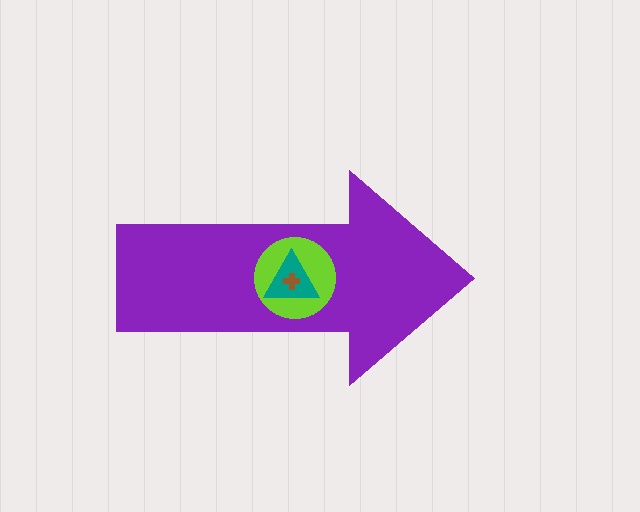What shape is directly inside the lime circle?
The teal triangle.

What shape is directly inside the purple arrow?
The lime circle.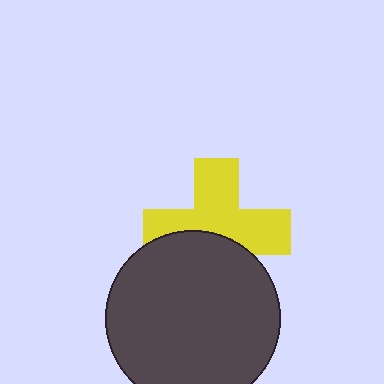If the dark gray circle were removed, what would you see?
You would see the complete yellow cross.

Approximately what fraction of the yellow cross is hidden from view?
Roughly 38% of the yellow cross is hidden behind the dark gray circle.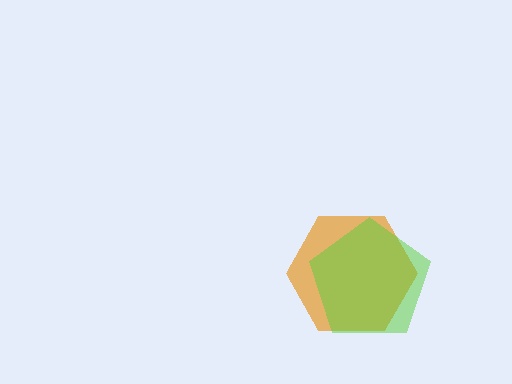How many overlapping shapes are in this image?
There are 2 overlapping shapes in the image.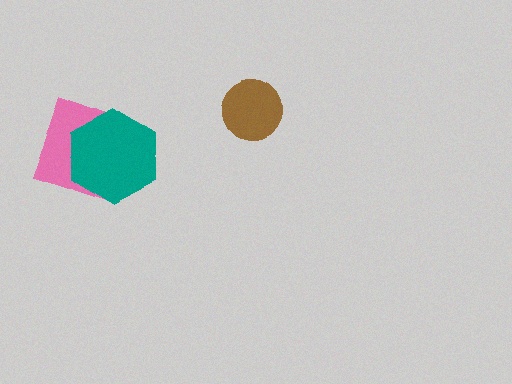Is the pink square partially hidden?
Yes, it is partially covered by another shape.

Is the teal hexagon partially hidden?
No, no other shape covers it.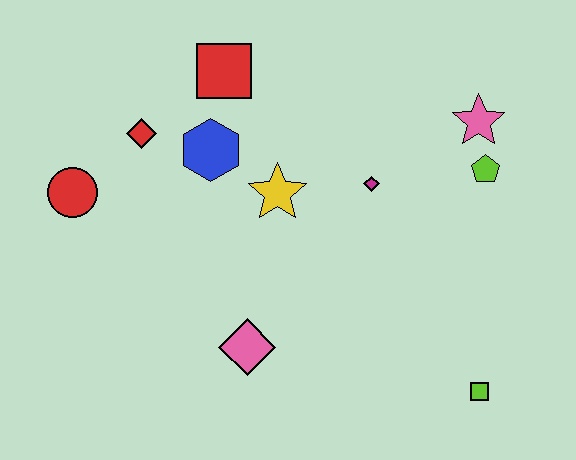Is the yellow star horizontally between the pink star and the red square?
Yes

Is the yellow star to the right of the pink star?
No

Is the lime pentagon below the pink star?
Yes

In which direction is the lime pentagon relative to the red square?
The lime pentagon is to the right of the red square.